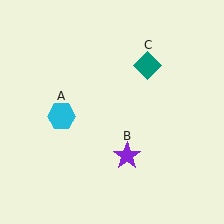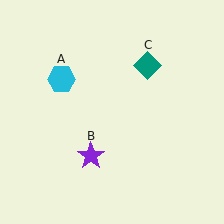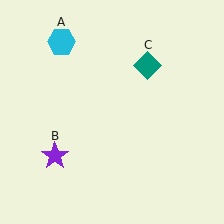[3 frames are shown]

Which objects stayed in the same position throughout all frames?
Teal diamond (object C) remained stationary.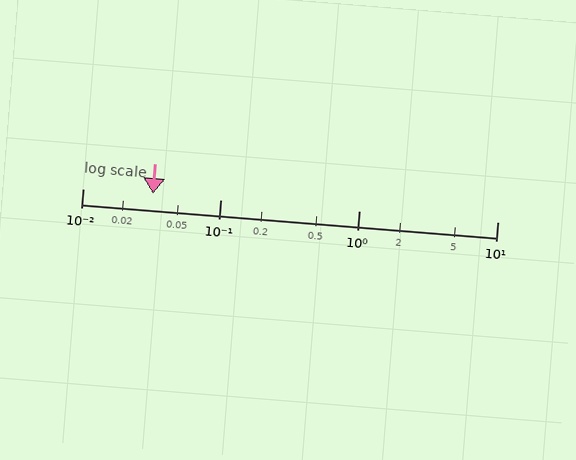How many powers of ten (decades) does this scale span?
The scale spans 3 decades, from 0.01 to 10.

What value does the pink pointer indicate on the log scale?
The pointer indicates approximately 0.032.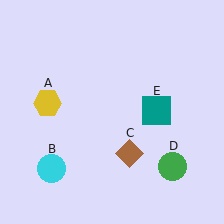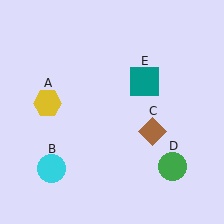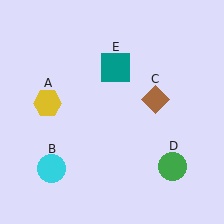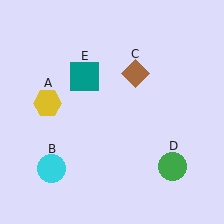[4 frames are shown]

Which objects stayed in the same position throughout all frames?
Yellow hexagon (object A) and cyan circle (object B) and green circle (object D) remained stationary.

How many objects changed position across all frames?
2 objects changed position: brown diamond (object C), teal square (object E).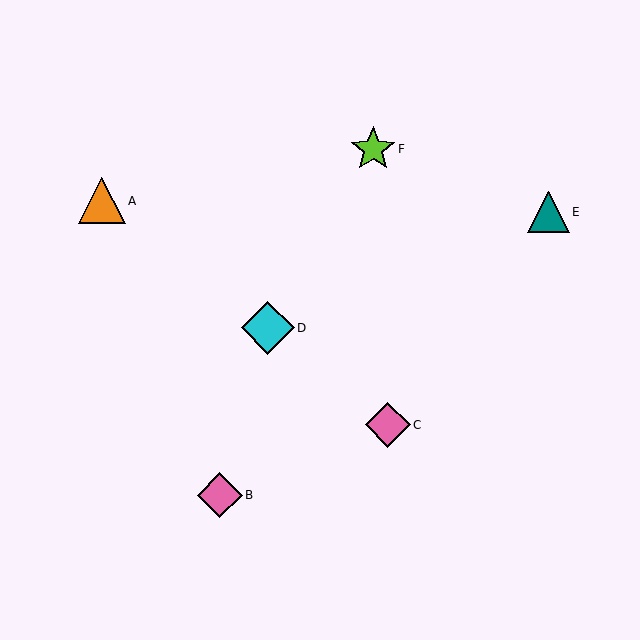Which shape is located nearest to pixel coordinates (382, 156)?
The lime star (labeled F) at (373, 149) is nearest to that location.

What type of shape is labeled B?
Shape B is a pink diamond.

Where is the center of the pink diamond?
The center of the pink diamond is at (220, 495).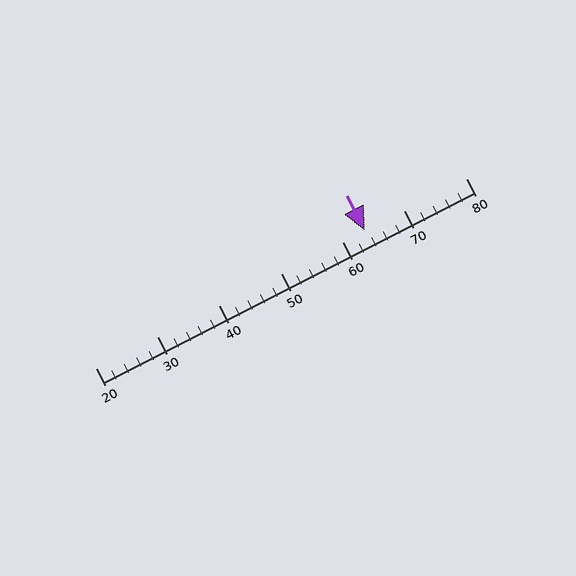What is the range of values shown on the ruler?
The ruler shows values from 20 to 80.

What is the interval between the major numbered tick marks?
The major tick marks are spaced 10 units apart.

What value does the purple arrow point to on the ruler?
The purple arrow points to approximately 64.